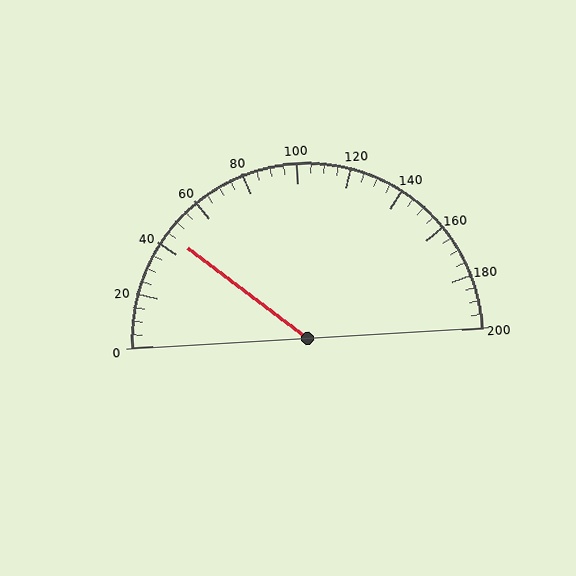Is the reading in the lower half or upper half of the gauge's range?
The reading is in the lower half of the range (0 to 200).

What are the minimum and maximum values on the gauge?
The gauge ranges from 0 to 200.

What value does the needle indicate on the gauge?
The needle indicates approximately 45.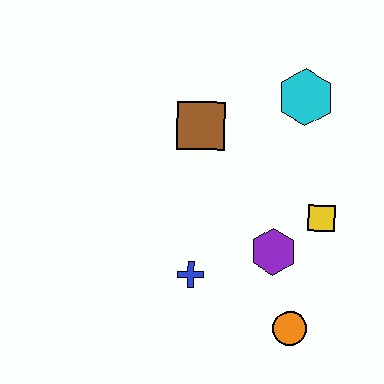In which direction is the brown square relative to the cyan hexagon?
The brown square is to the left of the cyan hexagon.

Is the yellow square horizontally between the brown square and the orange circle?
No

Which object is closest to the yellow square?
The purple hexagon is closest to the yellow square.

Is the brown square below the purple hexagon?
No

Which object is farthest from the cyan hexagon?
The orange circle is farthest from the cyan hexagon.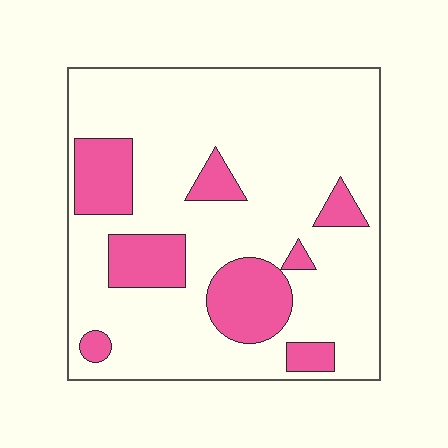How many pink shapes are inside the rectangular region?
8.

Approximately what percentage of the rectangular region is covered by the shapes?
Approximately 20%.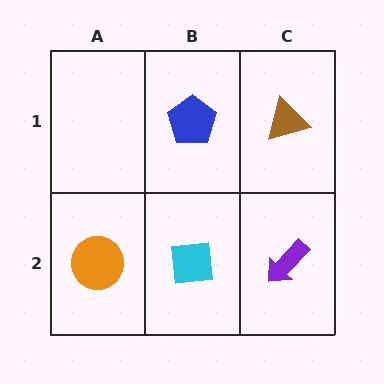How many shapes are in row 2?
3 shapes.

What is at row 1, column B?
A blue pentagon.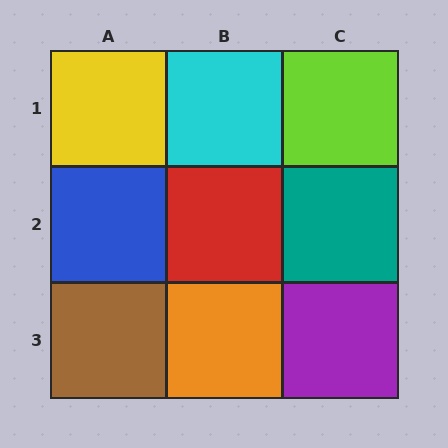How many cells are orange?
1 cell is orange.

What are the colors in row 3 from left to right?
Brown, orange, purple.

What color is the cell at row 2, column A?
Blue.